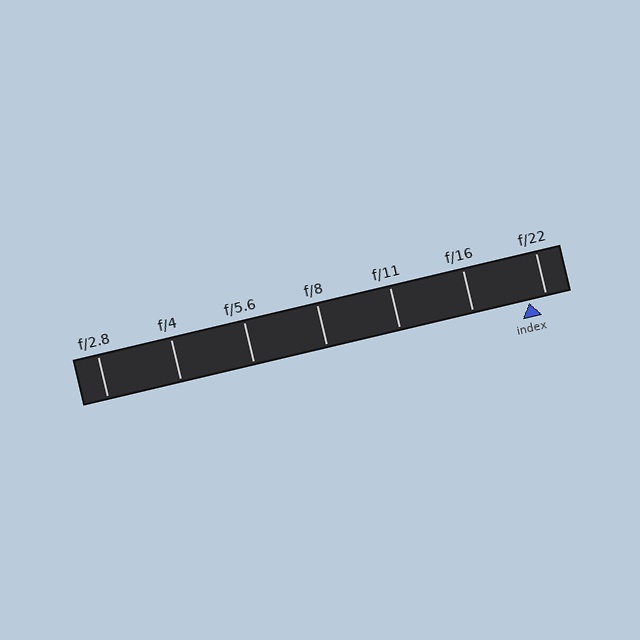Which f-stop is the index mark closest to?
The index mark is closest to f/22.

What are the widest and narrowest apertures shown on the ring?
The widest aperture shown is f/2.8 and the narrowest is f/22.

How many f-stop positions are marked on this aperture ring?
There are 7 f-stop positions marked.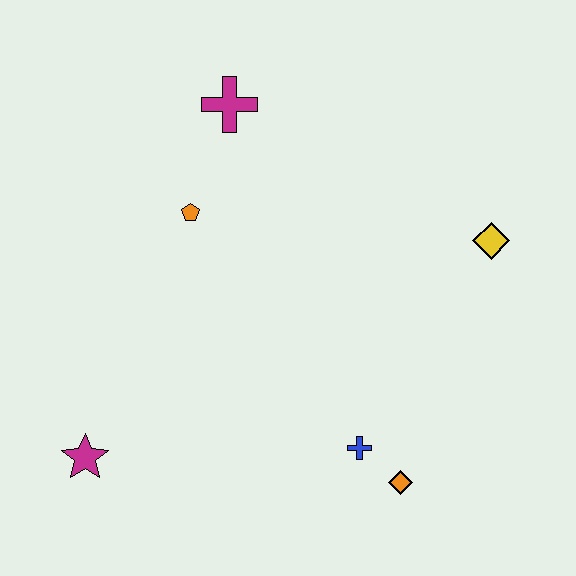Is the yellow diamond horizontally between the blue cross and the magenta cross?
No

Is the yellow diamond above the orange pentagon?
No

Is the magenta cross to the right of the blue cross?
No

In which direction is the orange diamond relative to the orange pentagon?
The orange diamond is below the orange pentagon.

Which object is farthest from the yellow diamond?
The magenta star is farthest from the yellow diamond.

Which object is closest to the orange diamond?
The blue cross is closest to the orange diamond.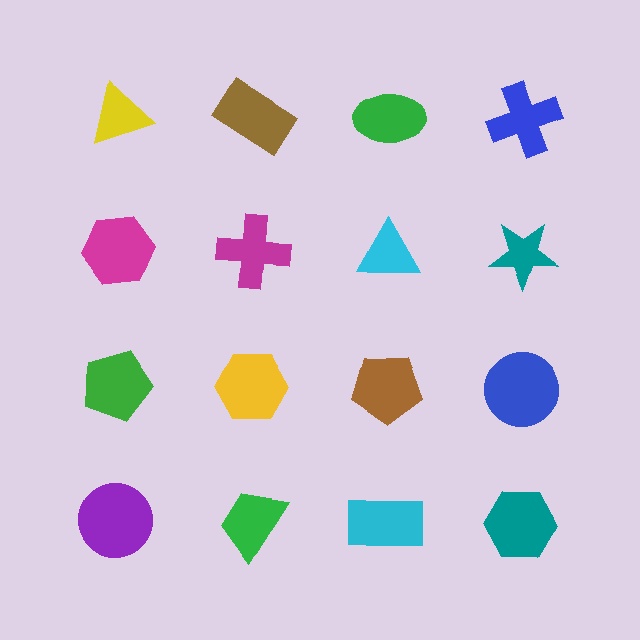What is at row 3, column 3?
A brown pentagon.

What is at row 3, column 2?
A yellow hexagon.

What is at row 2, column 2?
A magenta cross.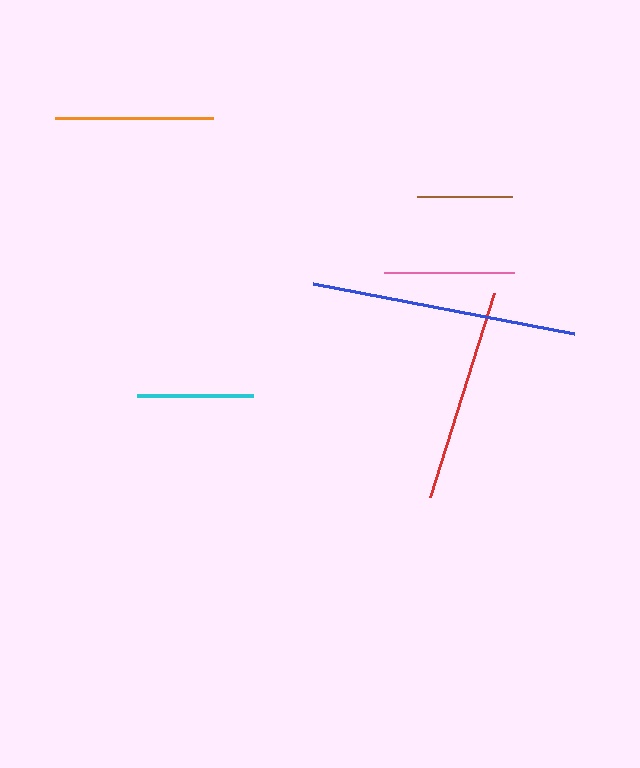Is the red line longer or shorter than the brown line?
The red line is longer than the brown line.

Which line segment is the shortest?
The brown line is the shortest at approximately 95 pixels.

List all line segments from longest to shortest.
From longest to shortest: blue, red, orange, pink, cyan, brown.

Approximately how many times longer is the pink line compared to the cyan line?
The pink line is approximately 1.1 times the length of the cyan line.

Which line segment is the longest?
The blue line is the longest at approximately 266 pixels.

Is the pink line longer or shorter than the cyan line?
The pink line is longer than the cyan line.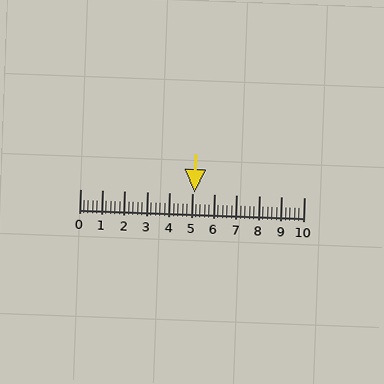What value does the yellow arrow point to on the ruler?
The yellow arrow points to approximately 5.1.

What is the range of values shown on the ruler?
The ruler shows values from 0 to 10.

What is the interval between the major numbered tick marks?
The major tick marks are spaced 1 units apart.